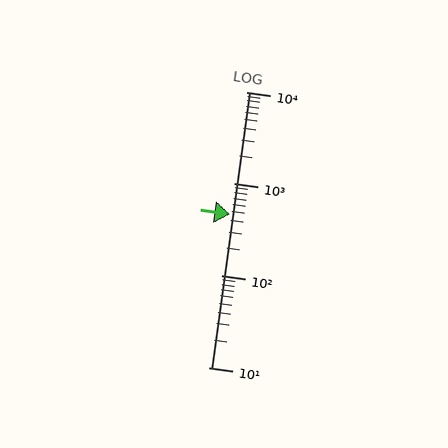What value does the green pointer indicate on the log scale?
The pointer indicates approximately 470.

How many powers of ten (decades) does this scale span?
The scale spans 3 decades, from 10 to 10000.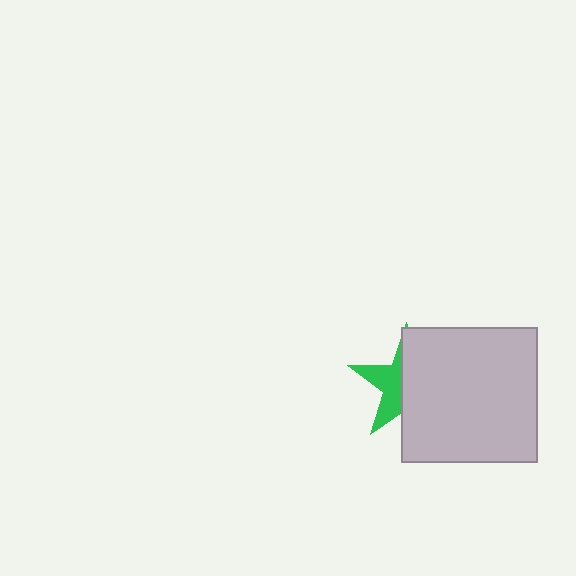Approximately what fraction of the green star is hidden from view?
Roughly 59% of the green star is hidden behind the light gray square.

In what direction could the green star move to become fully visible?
The green star could move left. That would shift it out from behind the light gray square entirely.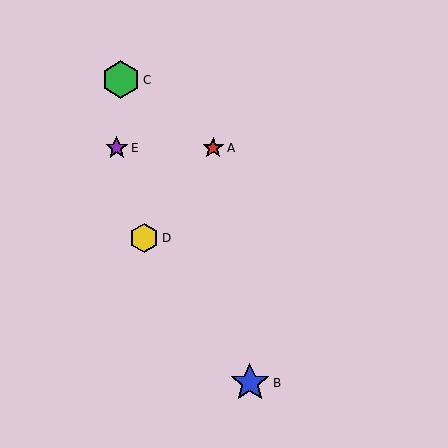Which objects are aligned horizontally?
Objects A, E are aligned horizontally.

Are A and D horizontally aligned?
No, A is at y≈148 and D is at y≈238.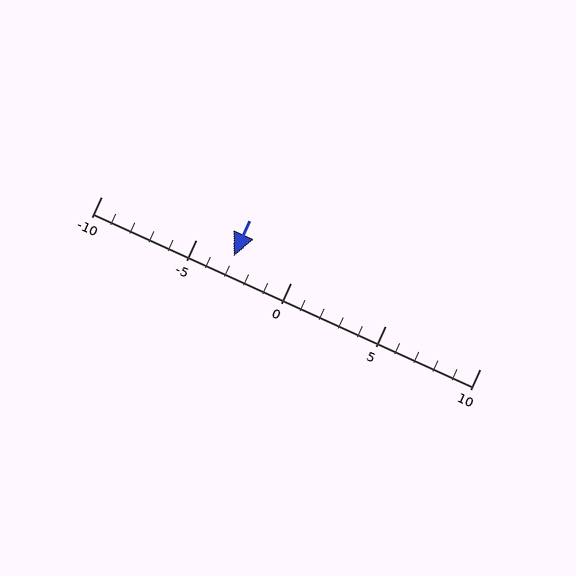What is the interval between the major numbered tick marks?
The major tick marks are spaced 5 units apart.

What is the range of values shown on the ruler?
The ruler shows values from -10 to 10.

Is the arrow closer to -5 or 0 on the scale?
The arrow is closer to -5.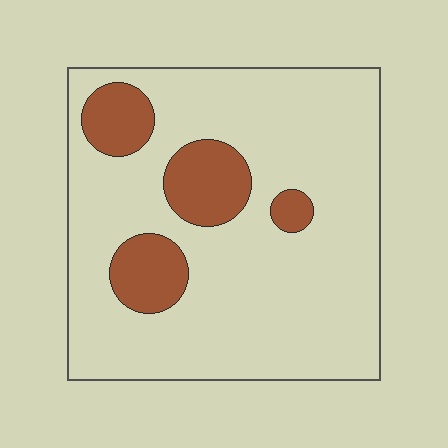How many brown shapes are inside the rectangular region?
4.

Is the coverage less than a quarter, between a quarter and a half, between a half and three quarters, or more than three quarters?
Less than a quarter.